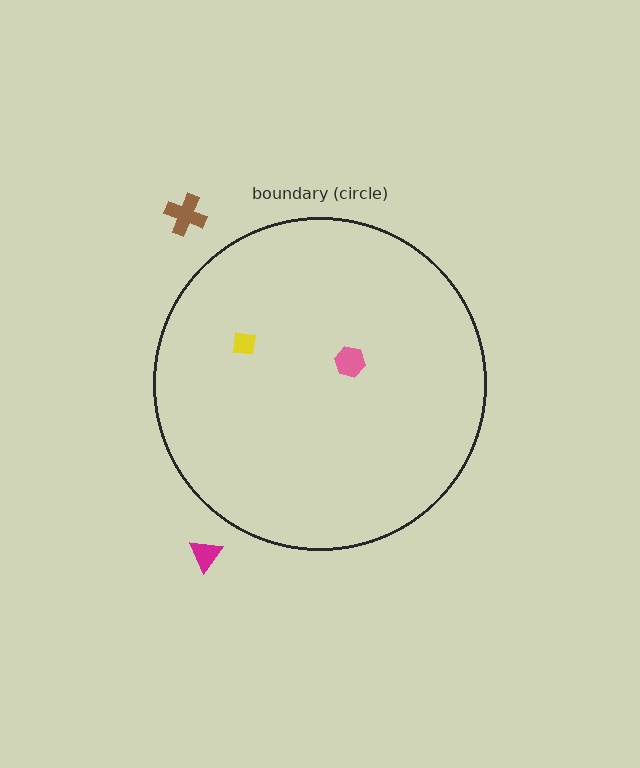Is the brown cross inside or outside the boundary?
Outside.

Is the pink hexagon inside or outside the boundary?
Inside.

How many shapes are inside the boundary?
2 inside, 2 outside.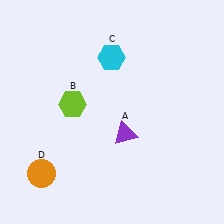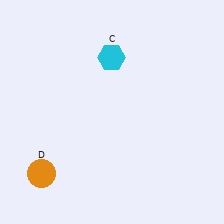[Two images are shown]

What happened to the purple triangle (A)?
The purple triangle (A) was removed in Image 2. It was in the bottom-right area of Image 1.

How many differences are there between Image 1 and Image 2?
There are 2 differences between the two images.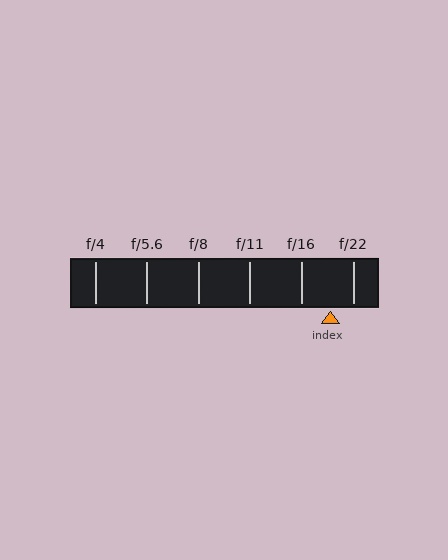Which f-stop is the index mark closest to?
The index mark is closest to f/22.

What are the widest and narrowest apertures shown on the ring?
The widest aperture shown is f/4 and the narrowest is f/22.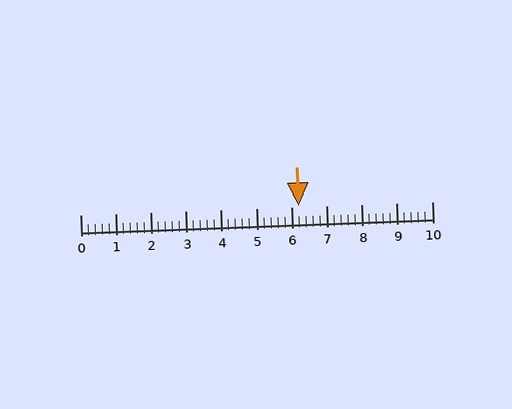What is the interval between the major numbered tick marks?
The major tick marks are spaced 1 units apart.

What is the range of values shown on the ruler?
The ruler shows values from 0 to 10.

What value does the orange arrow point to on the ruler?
The orange arrow points to approximately 6.2.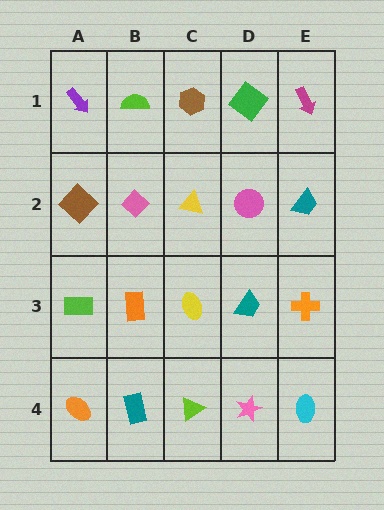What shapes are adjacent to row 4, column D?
A teal trapezoid (row 3, column D), a lime triangle (row 4, column C), a cyan ellipse (row 4, column E).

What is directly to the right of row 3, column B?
A yellow ellipse.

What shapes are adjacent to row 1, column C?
A yellow triangle (row 2, column C), a lime semicircle (row 1, column B), a green diamond (row 1, column D).